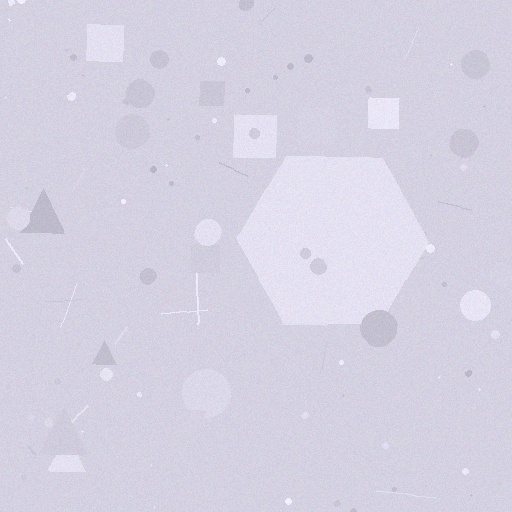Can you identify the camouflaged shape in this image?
The camouflaged shape is a hexagon.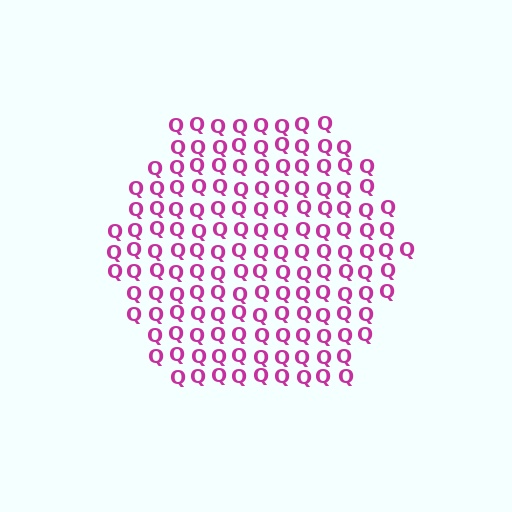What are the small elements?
The small elements are letter Q's.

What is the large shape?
The large shape is a hexagon.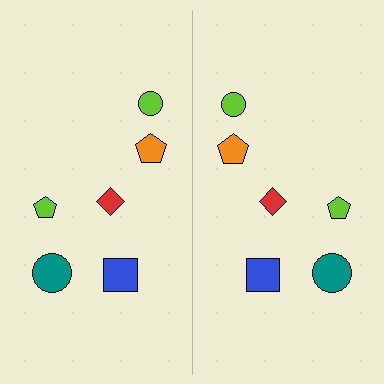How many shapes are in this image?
There are 12 shapes in this image.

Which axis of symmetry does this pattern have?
The pattern has a vertical axis of symmetry running through the center of the image.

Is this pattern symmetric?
Yes, this pattern has bilateral (reflection) symmetry.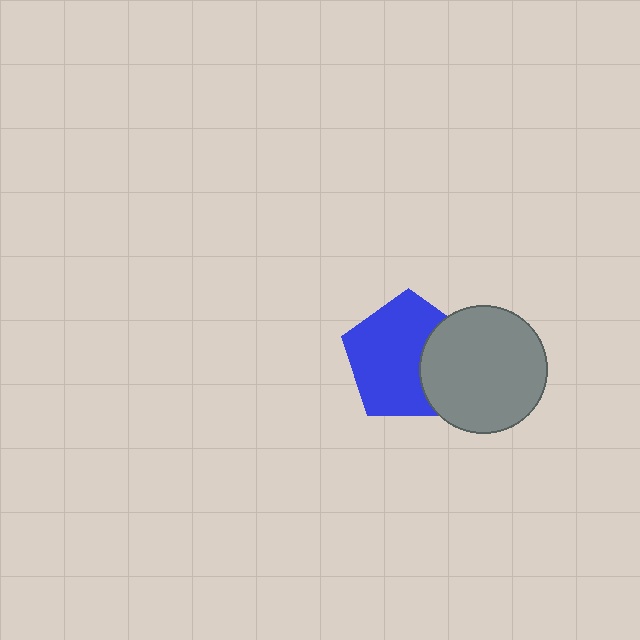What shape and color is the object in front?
The object in front is a gray circle.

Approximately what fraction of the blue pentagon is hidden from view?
Roughly 31% of the blue pentagon is hidden behind the gray circle.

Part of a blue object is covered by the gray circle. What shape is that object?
It is a pentagon.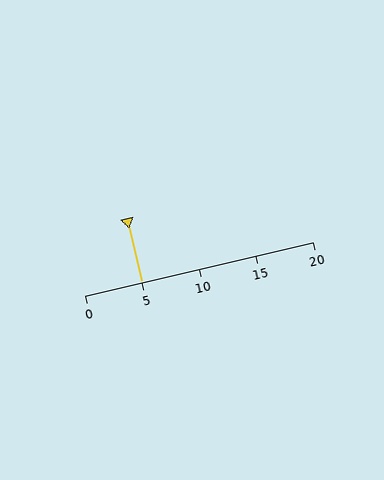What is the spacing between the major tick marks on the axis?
The major ticks are spaced 5 apart.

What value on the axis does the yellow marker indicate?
The marker indicates approximately 5.